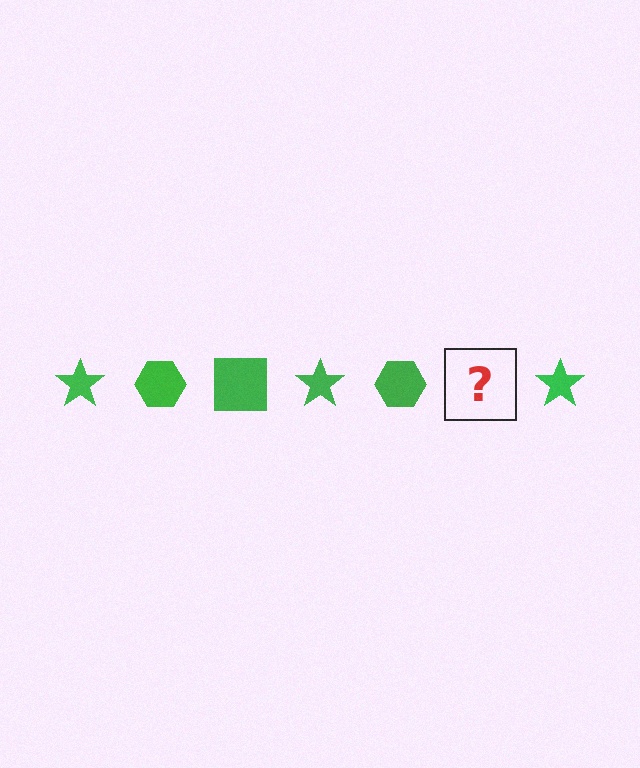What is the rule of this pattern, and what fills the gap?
The rule is that the pattern cycles through star, hexagon, square shapes in green. The gap should be filled with a green square.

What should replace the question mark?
The question mark should be replaced with a green square.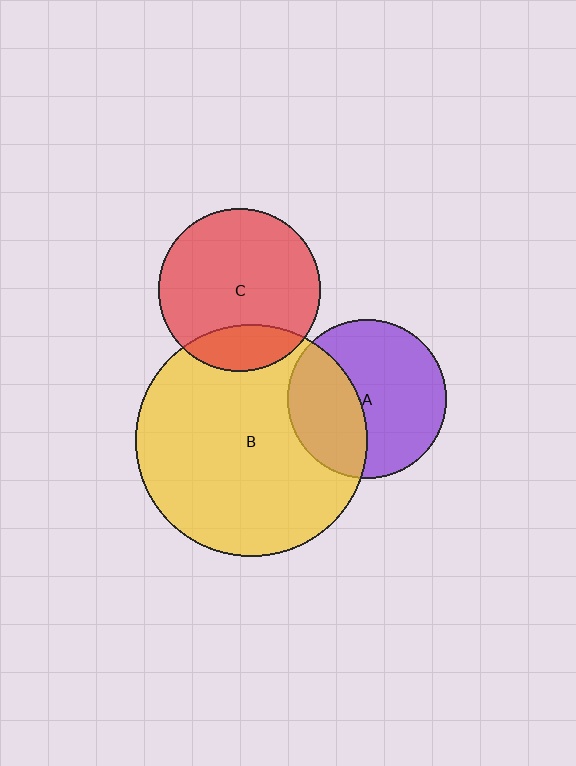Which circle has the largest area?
Circle B (yellow).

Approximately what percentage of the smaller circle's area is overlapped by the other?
Approximately 20%.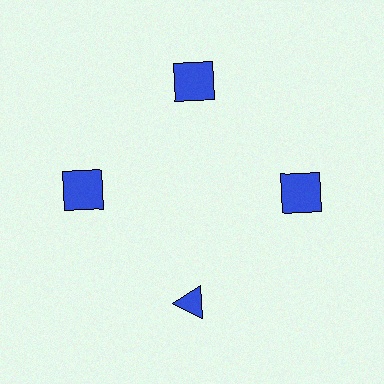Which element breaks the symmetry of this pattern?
The blue triangle at roughly the 6 o'clock position breaks the symmetry. All other shapes are blue squares.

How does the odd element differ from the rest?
It has a different shape: triangle instead of square.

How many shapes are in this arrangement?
There are 4 shapes arranged in a ring pattern.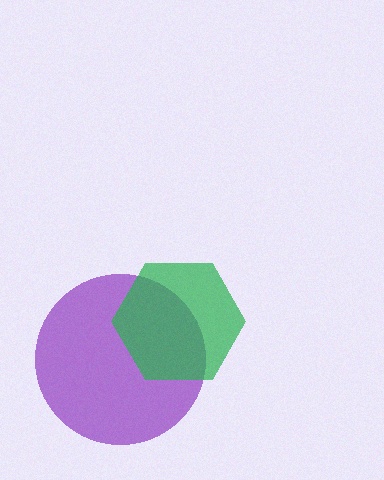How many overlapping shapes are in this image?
There are 2 overlapping shapes in the image.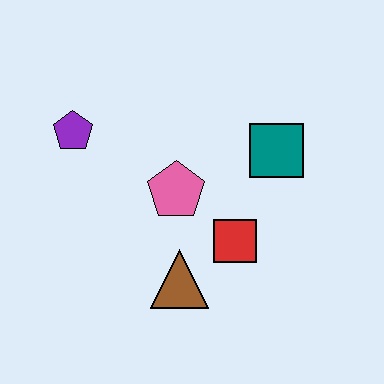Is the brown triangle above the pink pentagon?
No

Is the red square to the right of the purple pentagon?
Yes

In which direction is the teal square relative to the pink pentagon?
The teal square is to the right of the pink pentagon.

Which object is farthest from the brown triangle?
The purple pentagon is farthest from the brown triangle.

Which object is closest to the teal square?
The red square is closest to the teal square.